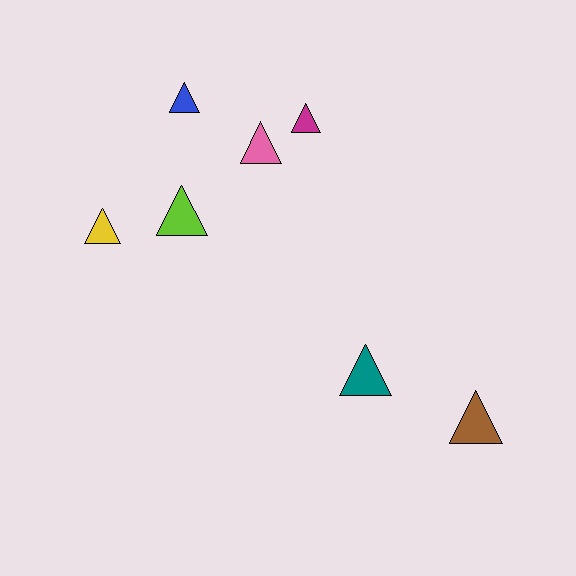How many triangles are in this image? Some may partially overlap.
There are 7 triangles.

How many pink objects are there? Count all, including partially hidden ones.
There is 1 pink object.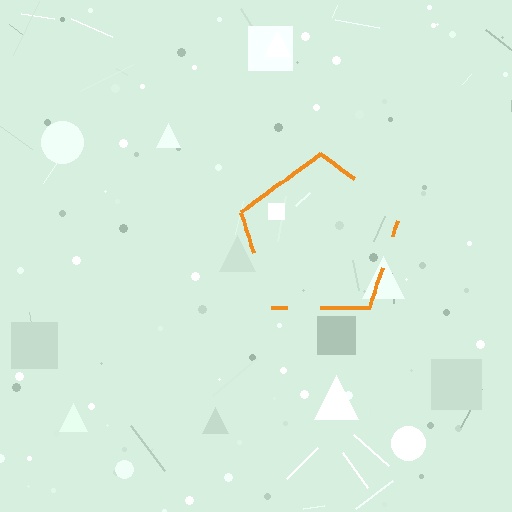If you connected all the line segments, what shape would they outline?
They would outline a pentagon.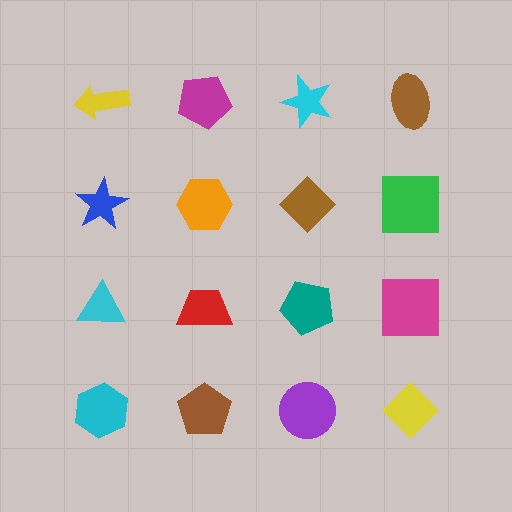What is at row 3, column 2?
A red trapezoid.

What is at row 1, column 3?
A cyan star.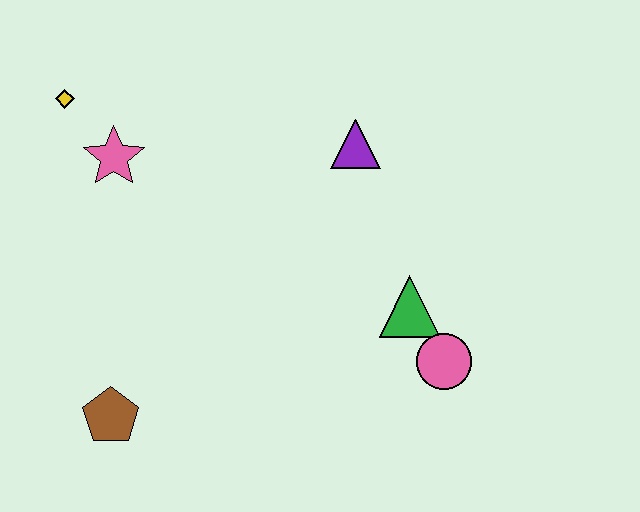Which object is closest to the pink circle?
The green triangle is closest to the pink circle.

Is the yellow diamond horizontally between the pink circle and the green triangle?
No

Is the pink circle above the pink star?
No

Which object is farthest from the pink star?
The pink circle is farthest from the pink star.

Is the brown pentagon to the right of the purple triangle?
No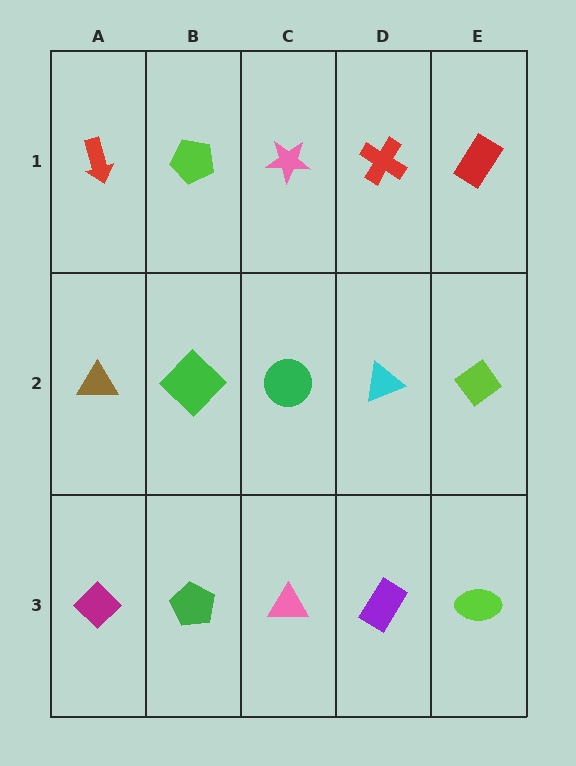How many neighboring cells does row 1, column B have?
3.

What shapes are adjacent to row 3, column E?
A lime diamond (row 2, column E), a purple rectangle (row 3, column D).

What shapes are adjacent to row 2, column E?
A red rectangle (row 1, column E), a lime ellipse (row 3, column E), a cyan triangle (row 2, column D).